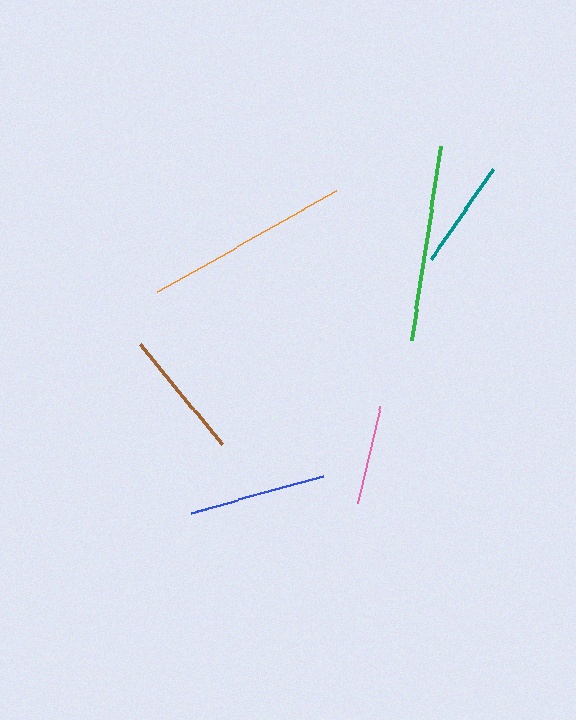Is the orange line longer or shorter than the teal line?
The orange line is longer than the teal line.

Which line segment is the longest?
The orange line is the longest at approximately 205 pixels.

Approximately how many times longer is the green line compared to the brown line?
The green line is approximately 1.5 times the length of the brown line.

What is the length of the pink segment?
The pink segment is approximately 99 pixels long.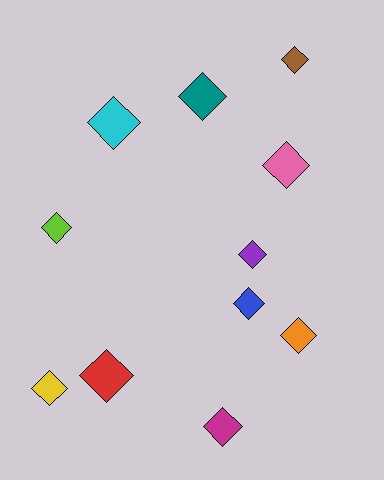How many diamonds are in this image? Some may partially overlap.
There are 11 diamonds.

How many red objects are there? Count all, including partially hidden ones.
There is 1 red object.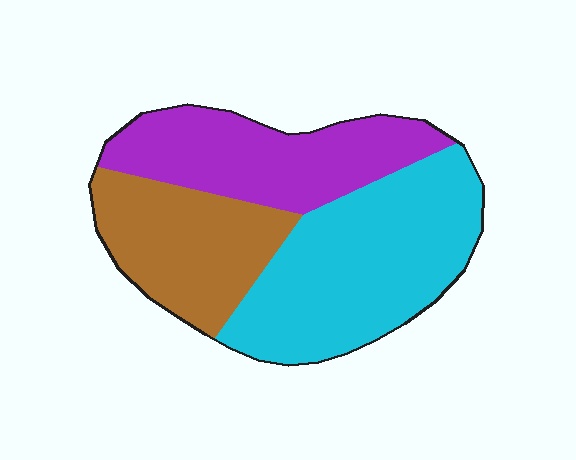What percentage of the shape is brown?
Brown covers around 25% of the shape.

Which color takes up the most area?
Cyan, at roughly 45%.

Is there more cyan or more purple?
Cyan.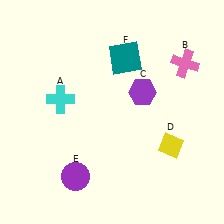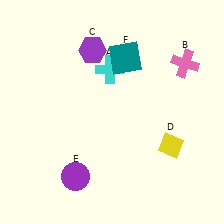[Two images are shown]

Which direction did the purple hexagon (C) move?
The purple hexagon (C) moved left.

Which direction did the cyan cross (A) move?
The cyan cross (A) moved right.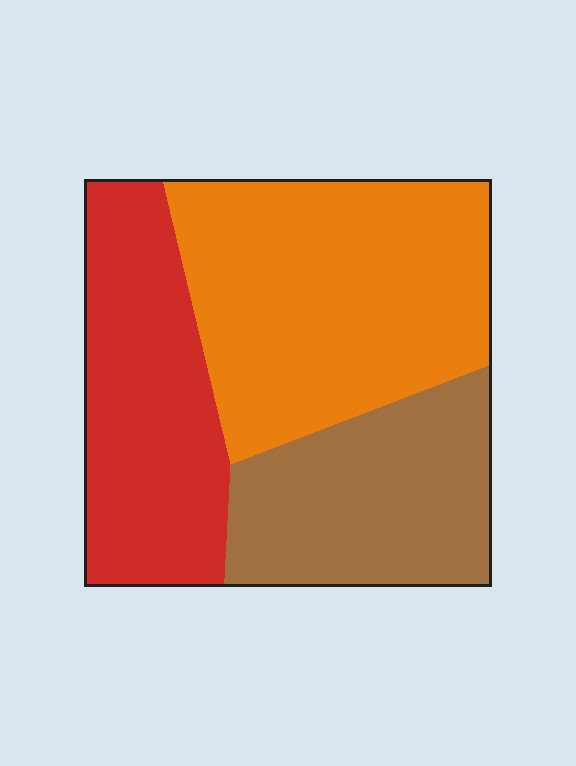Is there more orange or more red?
Orange.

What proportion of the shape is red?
Red takes up about one third (1/3) of the shape.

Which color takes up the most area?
Orange, at roughly 45%.